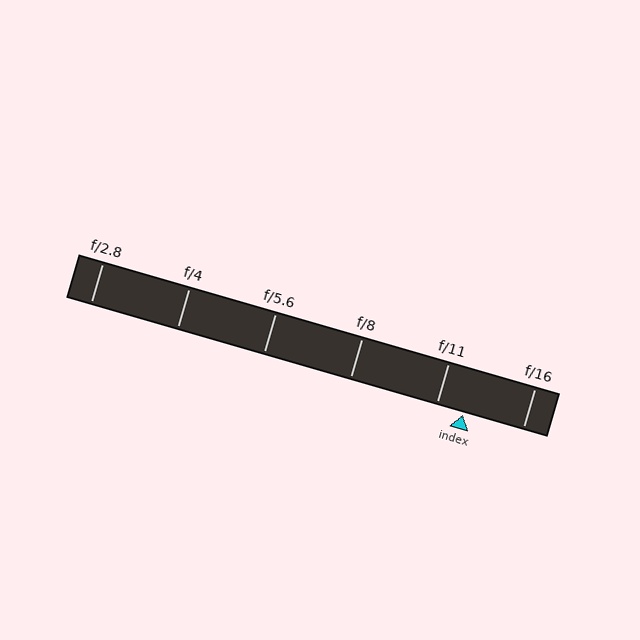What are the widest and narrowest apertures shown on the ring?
The widest aperture shown is f/2.8 and the narrowest is f/16.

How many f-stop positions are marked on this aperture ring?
There are 6 f-stop positions marked.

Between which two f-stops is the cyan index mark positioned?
The index mark is between f/11 and f/16.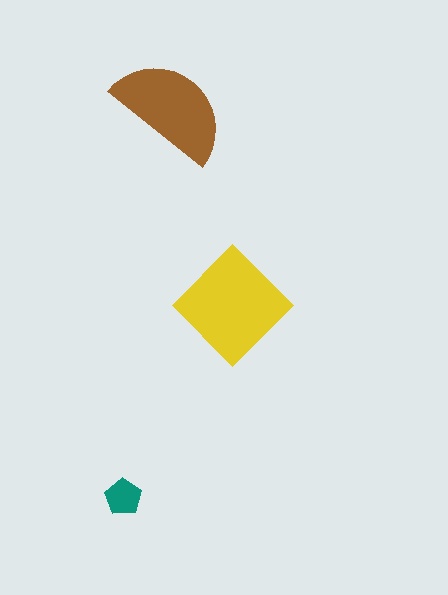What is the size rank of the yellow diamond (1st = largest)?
1st.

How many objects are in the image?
There are 3 objects in the image.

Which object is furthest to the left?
The teal pentagon is leftmost.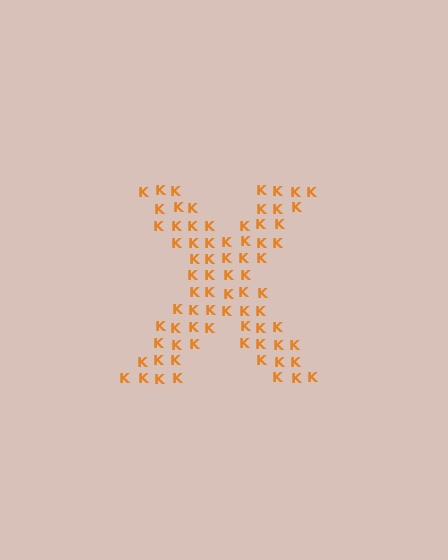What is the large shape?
The large shape is the letter X.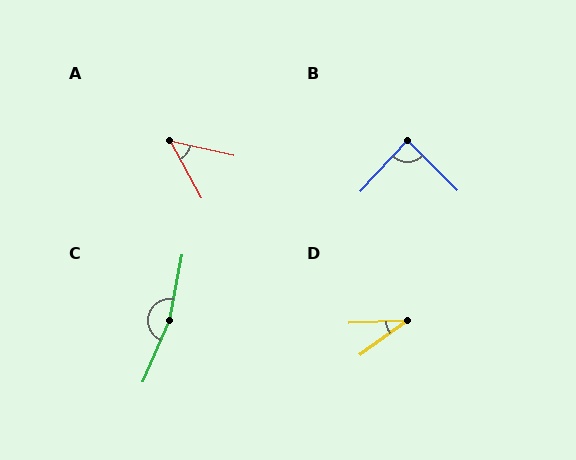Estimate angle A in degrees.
Approximately 49 degrees.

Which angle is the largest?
C, at approximately 167 degrees.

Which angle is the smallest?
D, at approximately 34 degrees.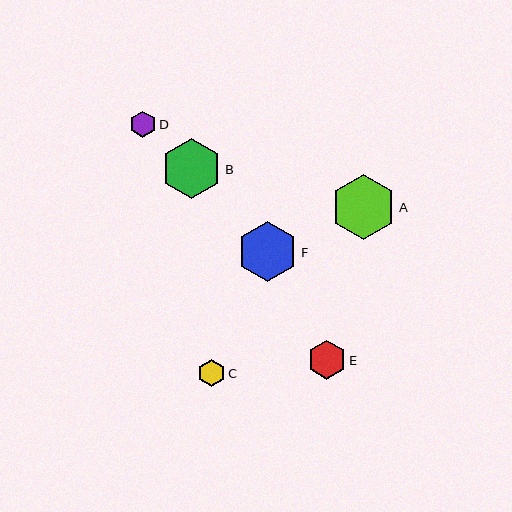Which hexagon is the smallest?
Hexagon D is the smallest with a size of approximately 26 pixels.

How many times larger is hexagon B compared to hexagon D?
Hexagon B is approximately 2.3 times the size of hexagon D.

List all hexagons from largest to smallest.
From largest to smallest: A, B, F, E, C, D.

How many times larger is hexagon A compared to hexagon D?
Hexagon A is approximately 2.5 times the size of hexagon D.